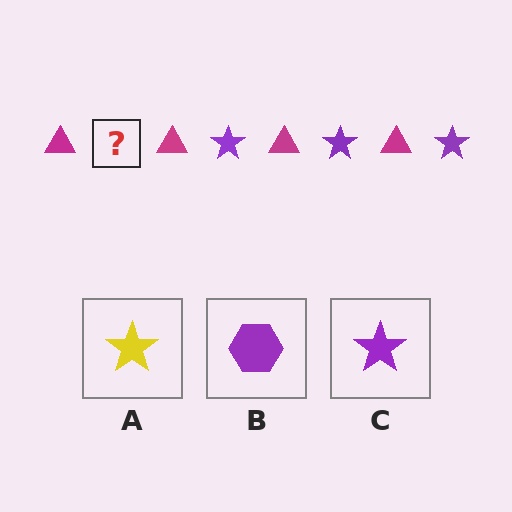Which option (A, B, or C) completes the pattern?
C.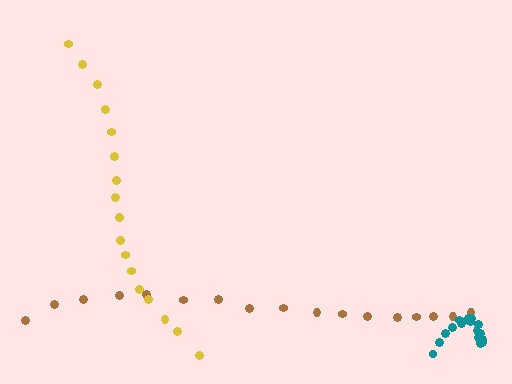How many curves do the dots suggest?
There are 3 distinct paths.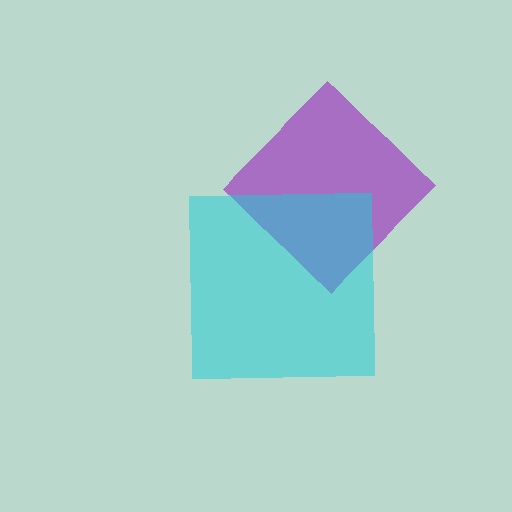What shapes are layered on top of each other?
The layered shapes are: a purple diamond, a cyan square.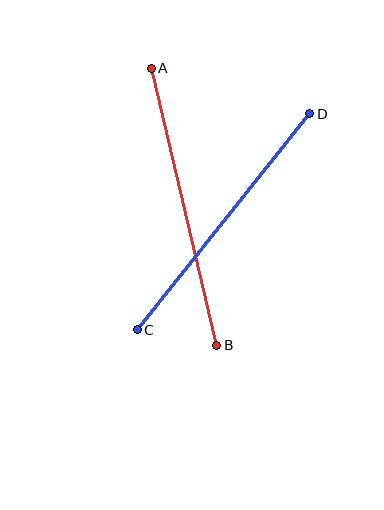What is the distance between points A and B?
The distance is approximately 285 pixels.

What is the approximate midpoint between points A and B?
The midpoint is at approximately (184, 207) pixels.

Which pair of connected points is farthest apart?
Points A and B are farthest apart.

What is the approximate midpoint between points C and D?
The midpoint is at approximately (223, 222) pixels.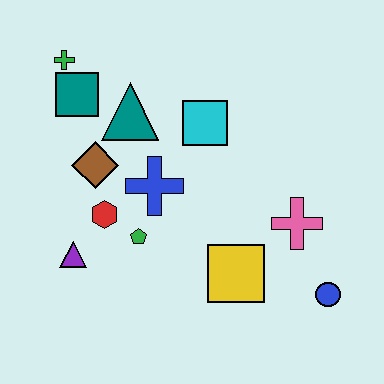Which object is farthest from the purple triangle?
The blue circle is farthest from the purple triangle.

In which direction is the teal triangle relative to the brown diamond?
The teal triangle is above the brown diamond.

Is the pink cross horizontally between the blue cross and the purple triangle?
No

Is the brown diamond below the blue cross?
No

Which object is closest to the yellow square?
The pink cross is closest to the yellow square.